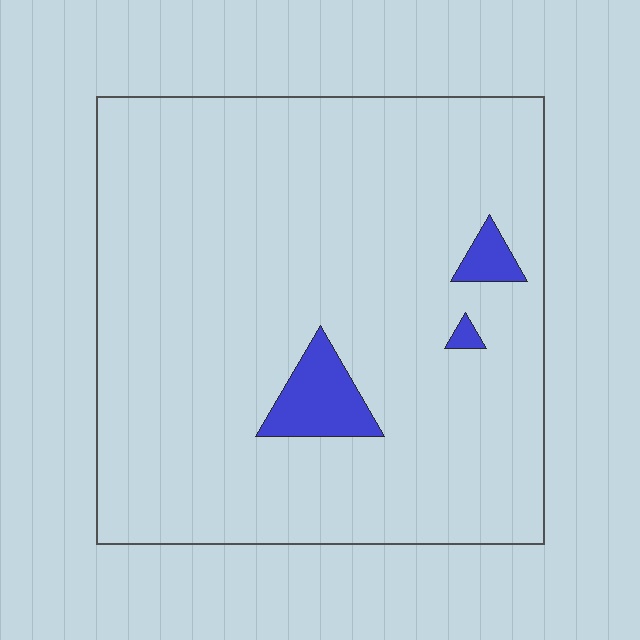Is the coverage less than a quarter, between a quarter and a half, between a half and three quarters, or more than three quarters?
Less than a quarter.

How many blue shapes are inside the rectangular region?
3.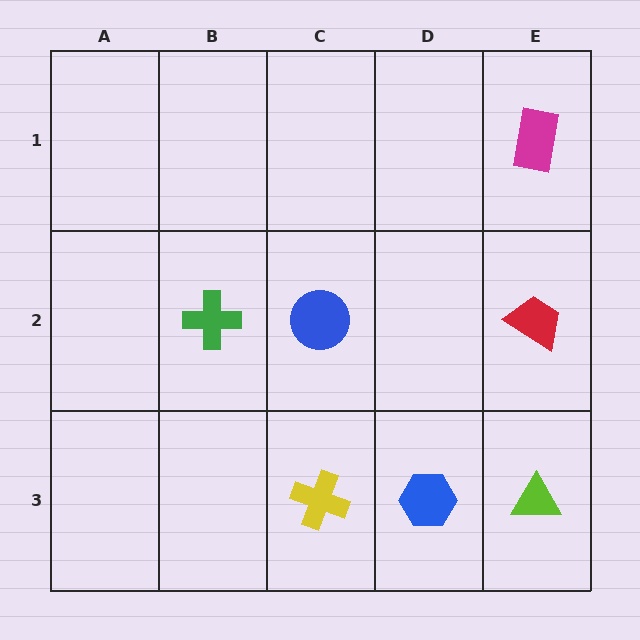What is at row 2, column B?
A green cross.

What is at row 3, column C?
A yellow cross.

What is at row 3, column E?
A lime triangle.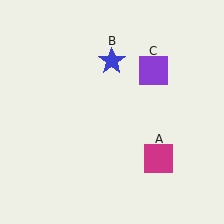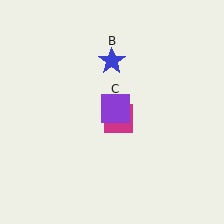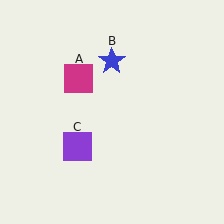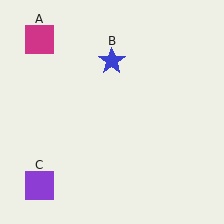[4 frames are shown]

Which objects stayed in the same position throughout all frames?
Blue star (object B) remained stationary.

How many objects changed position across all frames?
2 objects changed position: magenta square (object A), purple square (object C).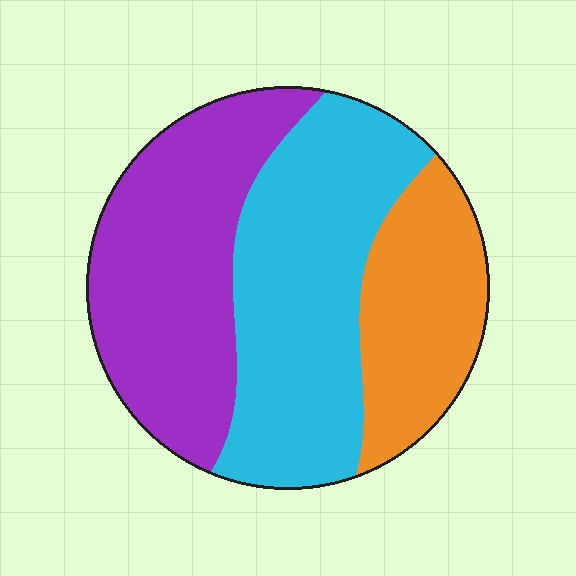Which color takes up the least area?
Orange, at roughly 25%.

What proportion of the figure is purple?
Purple covers around 35% of the figure.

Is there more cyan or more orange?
Cyan.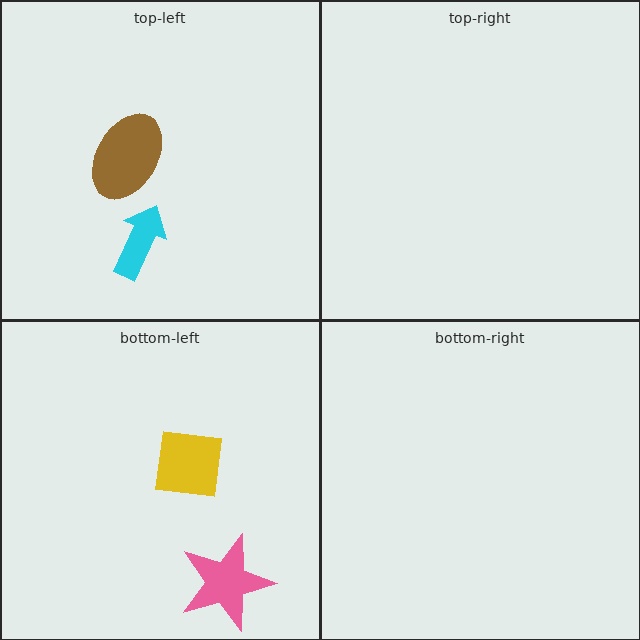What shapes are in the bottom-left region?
The yellow square, the pink star.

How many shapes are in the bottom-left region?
2.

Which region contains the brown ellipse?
The top-left region.